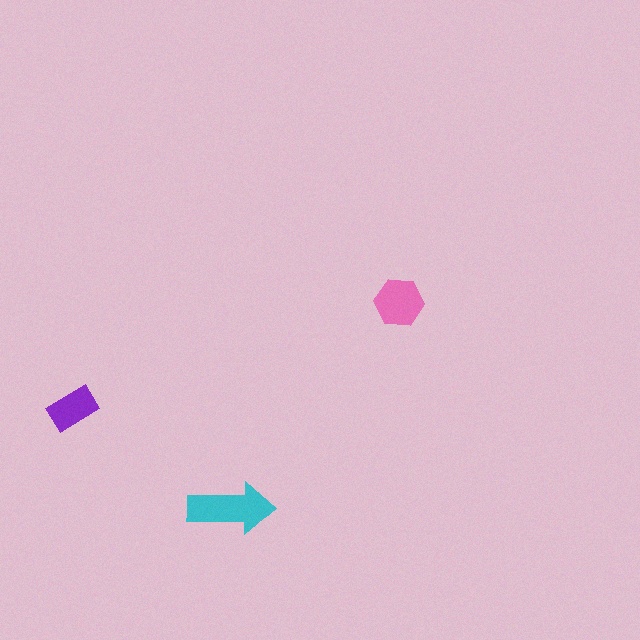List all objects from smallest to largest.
The purple rectangle, the pink hexagon, the cyan arrow.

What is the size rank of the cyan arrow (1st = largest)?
1st.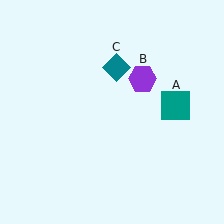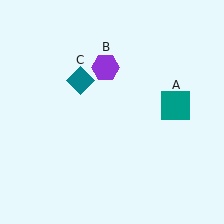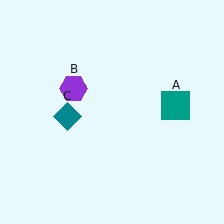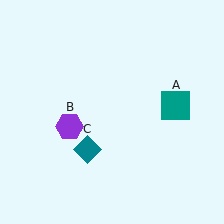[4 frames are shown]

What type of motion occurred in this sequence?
The purple hexagon (object B), teal diamond (object C) rotated counterclockwise around the center of the scene.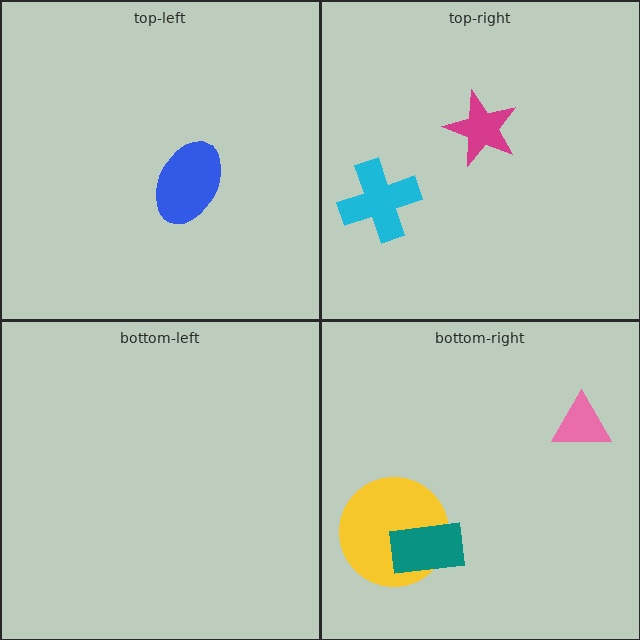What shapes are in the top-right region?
The cyan cross, the magenta star.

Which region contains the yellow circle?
The bottom-right region.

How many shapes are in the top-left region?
1.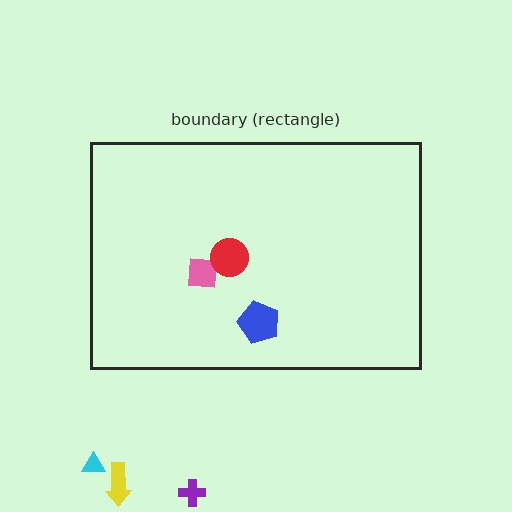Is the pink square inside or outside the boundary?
Inside.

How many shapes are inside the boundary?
3 inside, 3 outside.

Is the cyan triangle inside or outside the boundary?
Outside.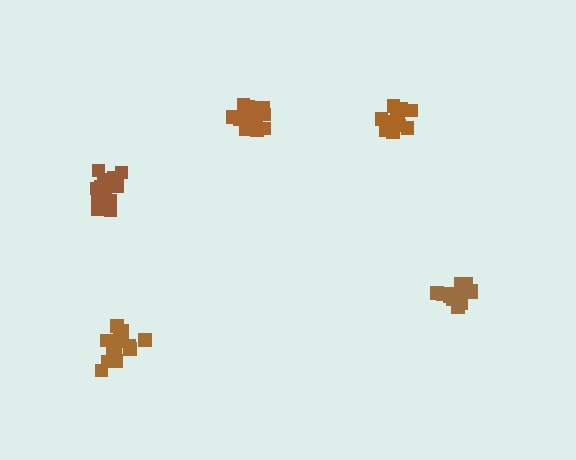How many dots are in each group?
Group 1: 14 dots, Group 2: 15 dots, Group 3: 15 dots, Group 4: 18 dots, Group 5: 15 dots (77 total).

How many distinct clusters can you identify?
There are 5 distinct clusters.